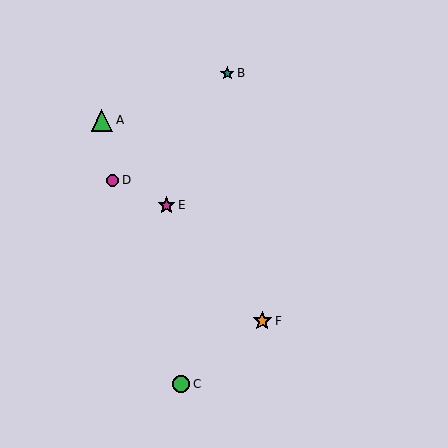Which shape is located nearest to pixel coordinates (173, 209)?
The magenta star (labeled E) at (167, 205) is nearest to that location.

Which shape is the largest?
The green triangle (labeled A) is the largest.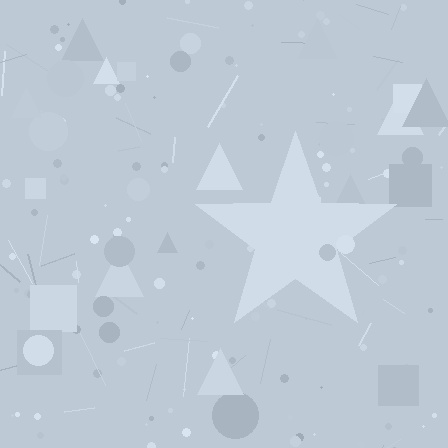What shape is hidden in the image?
A star is hidden in the image.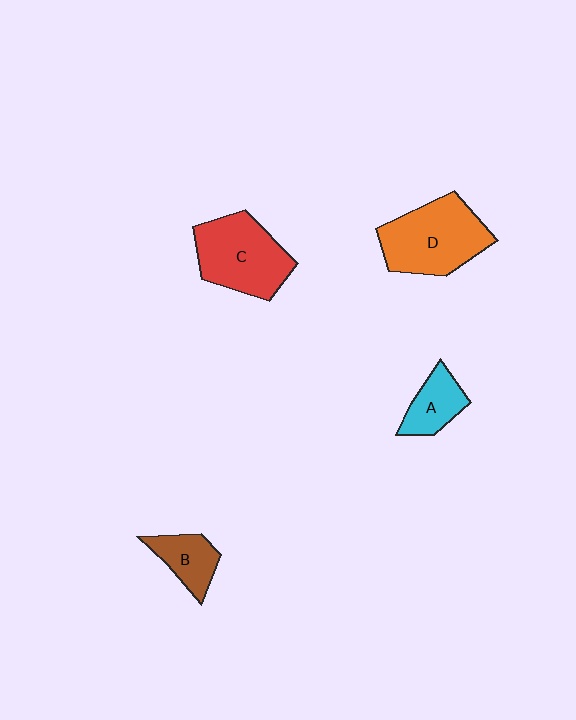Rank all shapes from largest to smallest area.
From largest to smallest: D (orange), C (red), B (brown), A (cyan).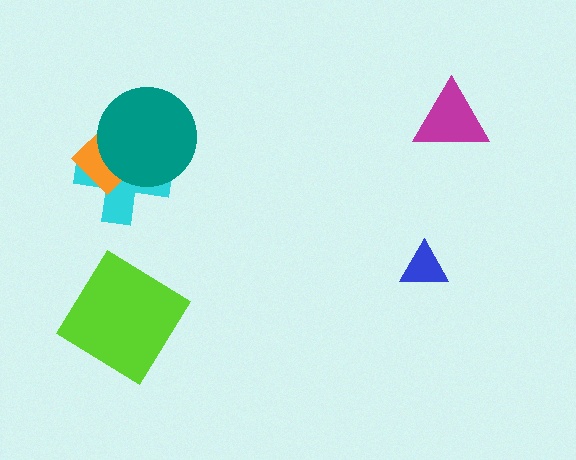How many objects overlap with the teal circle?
2 objects overlap with the teal circle.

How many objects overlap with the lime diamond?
0 objects overlap with the lime diamond.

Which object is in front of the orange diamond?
The teal circle is in front of the orange diamond.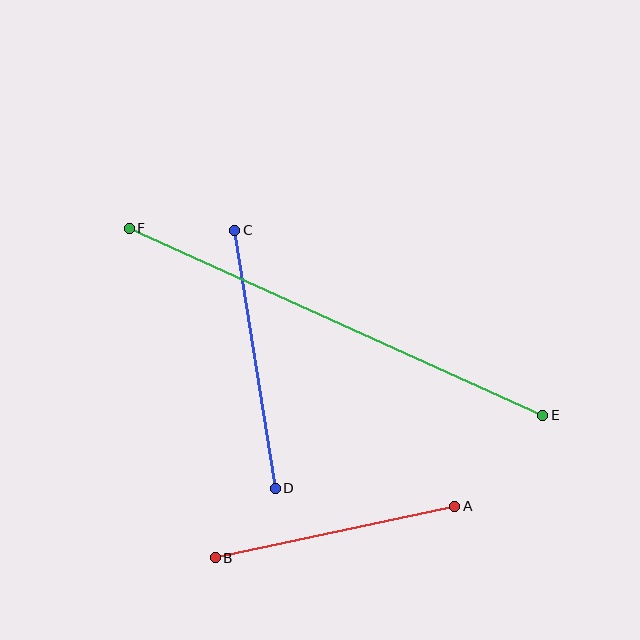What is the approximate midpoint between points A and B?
The midpoint is at approximately (335, 532) pixels.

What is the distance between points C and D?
The distance is approximately 261 pixels.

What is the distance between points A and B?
The distance is approximately 245 pixels.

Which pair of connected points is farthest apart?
Points E and F are farthest apart.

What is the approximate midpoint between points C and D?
The midpoint is at approximately (255, 359) pixels.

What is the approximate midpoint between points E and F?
The midpoint is at approximately (336, 322) pixels.